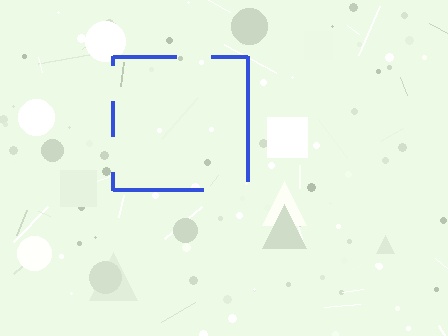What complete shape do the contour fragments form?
The contour fragments form a square.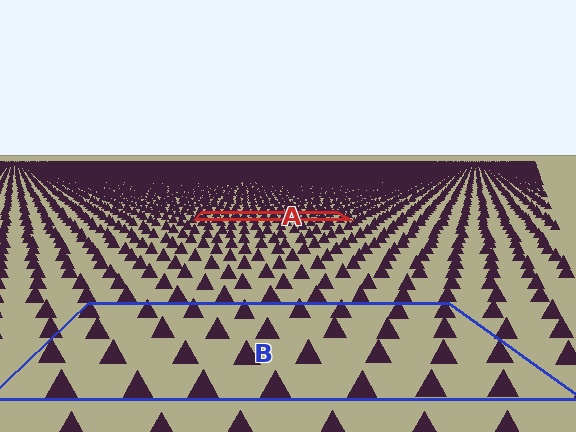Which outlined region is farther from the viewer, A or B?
Region A is farther from the viewer — the texture elements inside it appear smaller and more densely packed.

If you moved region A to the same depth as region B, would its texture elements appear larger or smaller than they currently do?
They would appear larger. At a closer depth, the same texture elements are projected at a bigger on-screen size.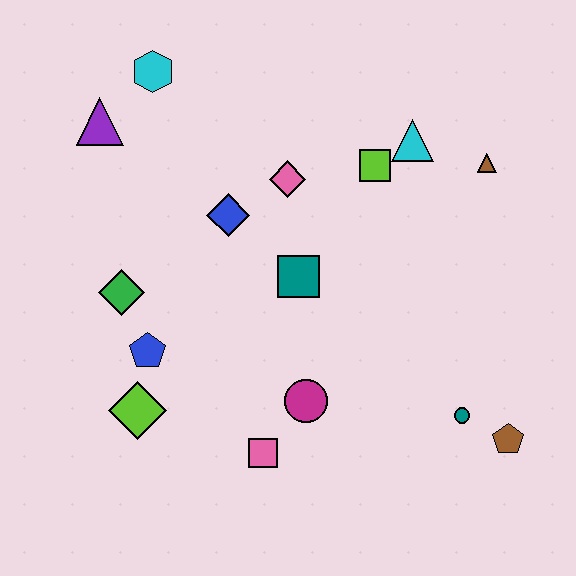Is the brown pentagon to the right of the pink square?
Yes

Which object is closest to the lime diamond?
The blue pentagon is closest to the lime diamond.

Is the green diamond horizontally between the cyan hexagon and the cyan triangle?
No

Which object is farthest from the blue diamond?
The brown pentagon is farthest from the blue diamond.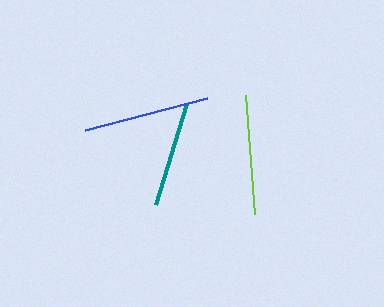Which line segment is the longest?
The blue line is the longest at approximately 126 pixels.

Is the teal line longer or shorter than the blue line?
The blue line is longer than the teal line.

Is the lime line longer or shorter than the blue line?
The blue line is longer than the lime line.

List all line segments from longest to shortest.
From longest to shortest: blue, lime, teal.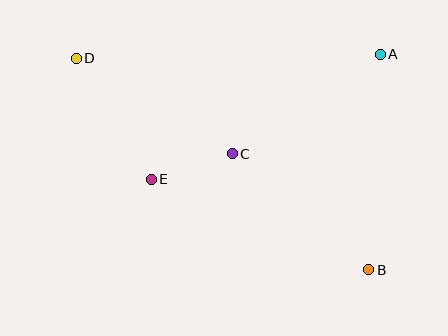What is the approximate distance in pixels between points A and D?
The distance between A and D is approximately 304 pixels.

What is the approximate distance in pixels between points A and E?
The distance between A and E is approximately 261 pixels.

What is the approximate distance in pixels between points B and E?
The distance between B and E is approximately 236 pixels.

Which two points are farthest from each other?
Points B and D are farthest from each other.